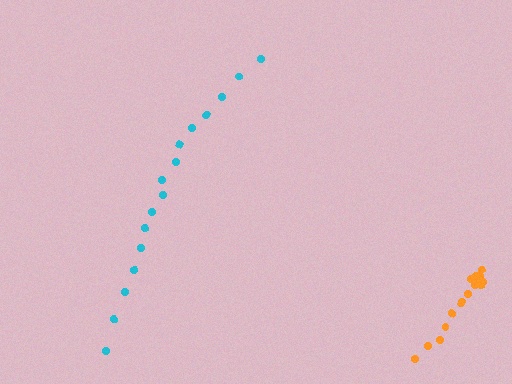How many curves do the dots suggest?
There are 2 distinct paths.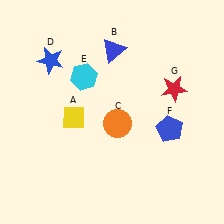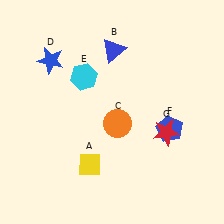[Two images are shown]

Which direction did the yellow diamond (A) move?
The yellow diamond (A) moved down.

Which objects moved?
The objects that moved are: the yellow diamond (A), the red star (G).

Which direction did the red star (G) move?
The red star (G) moved down.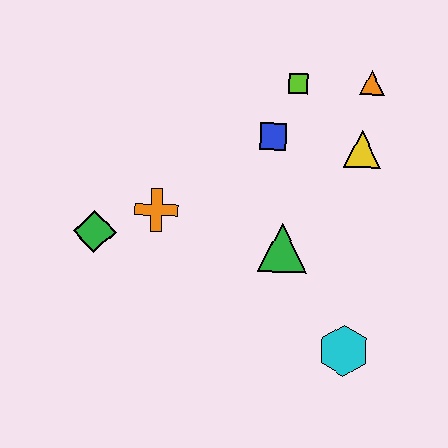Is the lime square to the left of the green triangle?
No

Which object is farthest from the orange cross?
The orange triangle is farthest from the orange cross.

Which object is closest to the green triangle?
The blue square is closest to the green triangle.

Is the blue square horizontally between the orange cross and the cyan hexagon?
Yes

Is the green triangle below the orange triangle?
Yes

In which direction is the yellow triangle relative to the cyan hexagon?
The yellow triangle is above the cyan hexagon.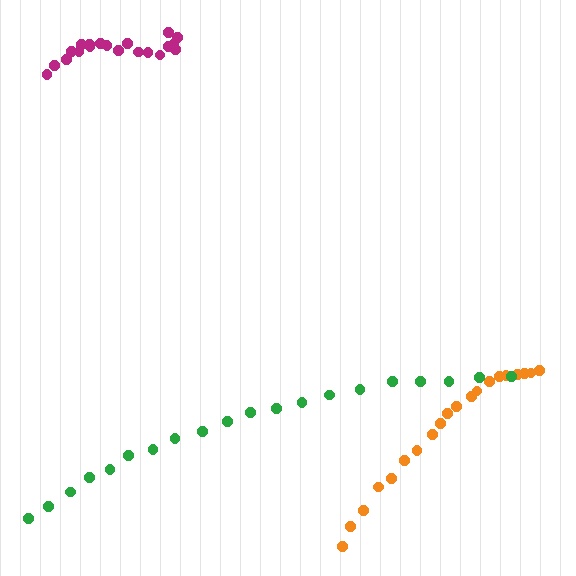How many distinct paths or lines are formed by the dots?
There are 3 distinct paths.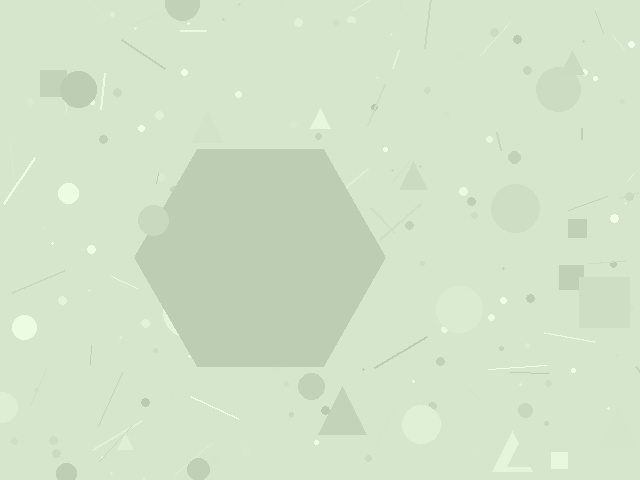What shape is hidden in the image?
A hexagon is hidden in the image.